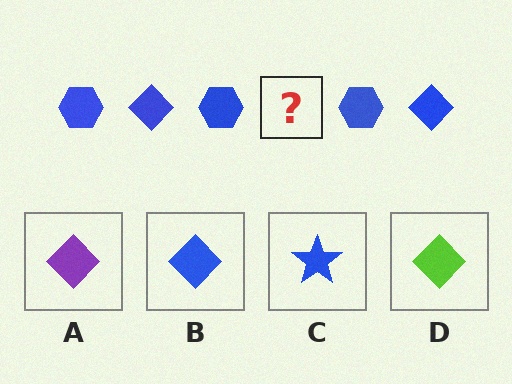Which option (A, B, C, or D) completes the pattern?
B.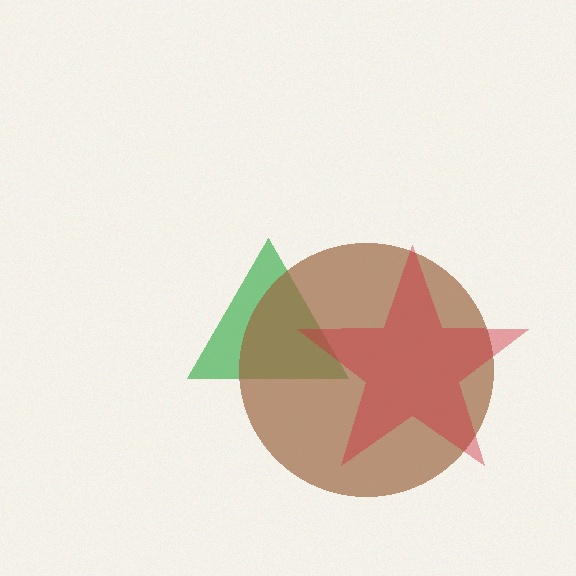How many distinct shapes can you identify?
There are 3 distinct shapes: a green triangle, a brown circle, a red star.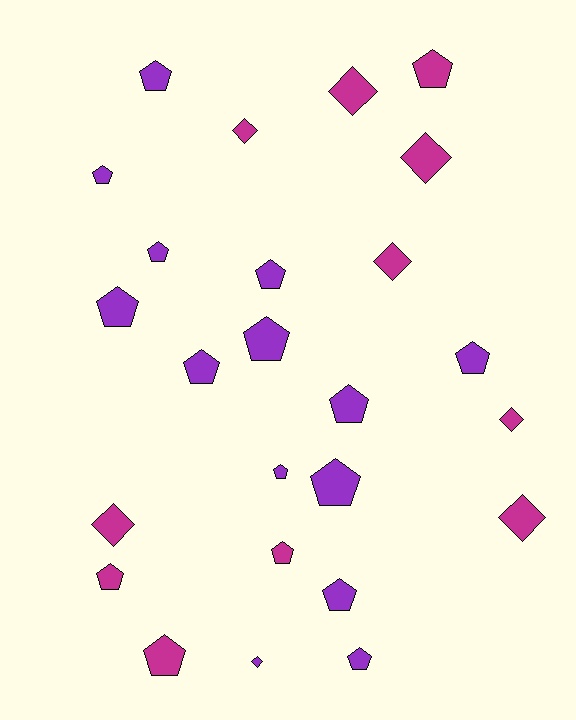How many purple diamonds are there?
There is 1 purple diamond.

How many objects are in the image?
There are 25 objects.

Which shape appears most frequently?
Pentagon, with 17 objects.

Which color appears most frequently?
Purple, with 14 objects.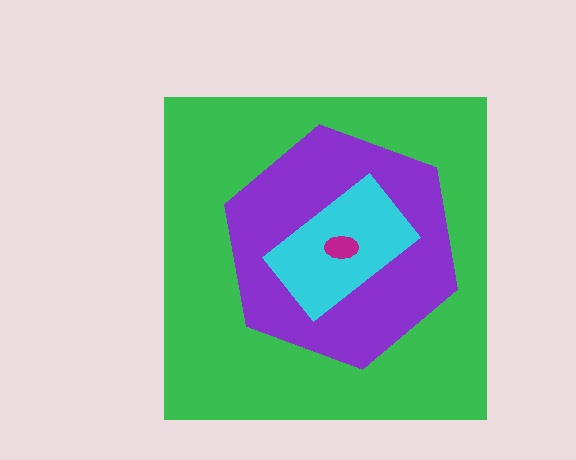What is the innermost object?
The magenta ellipse.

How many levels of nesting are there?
4.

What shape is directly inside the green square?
The purple hexagon.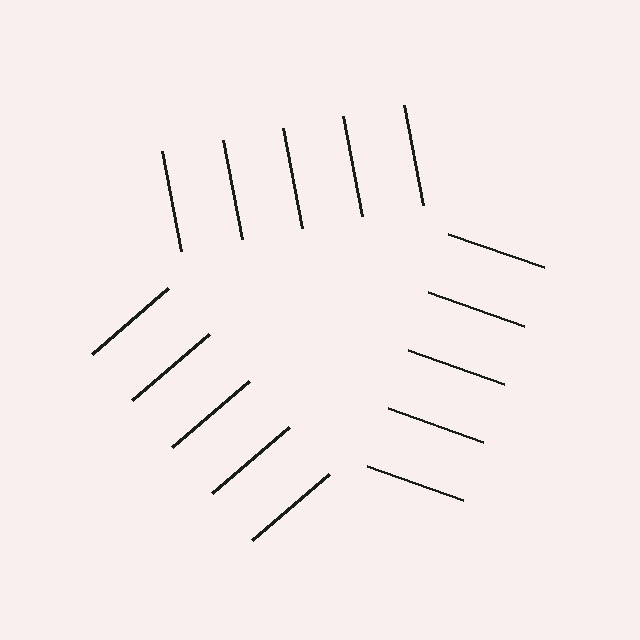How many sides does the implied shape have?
3 sides — the line-ends trace a triangle.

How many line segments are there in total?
15 — 5 along each of the 3 edges.